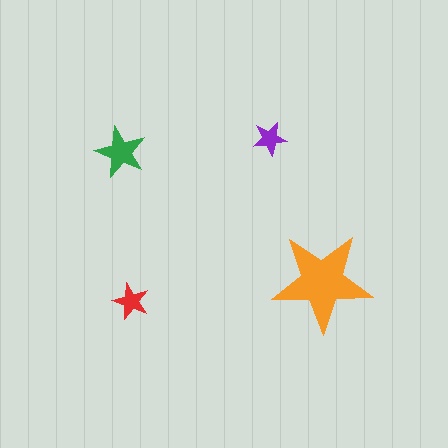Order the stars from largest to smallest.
the orange one, the green one, the red one, the purple one.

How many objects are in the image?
There are 4 objects in the image.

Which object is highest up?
The purple star is topmost.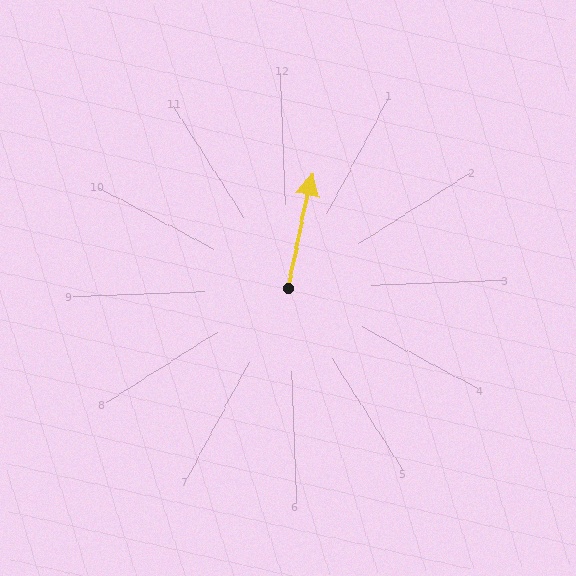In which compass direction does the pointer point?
North.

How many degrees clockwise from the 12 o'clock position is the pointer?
Approximately 14 degrees.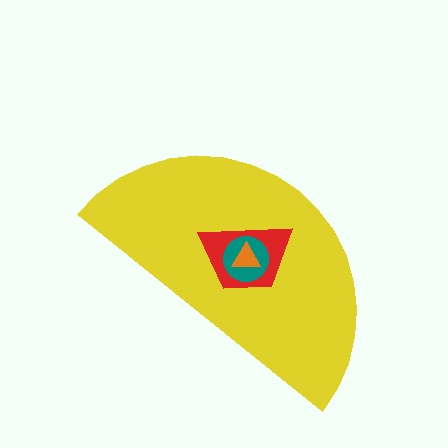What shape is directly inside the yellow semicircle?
The red trapezoid.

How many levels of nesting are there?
4.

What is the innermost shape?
The orange triangle.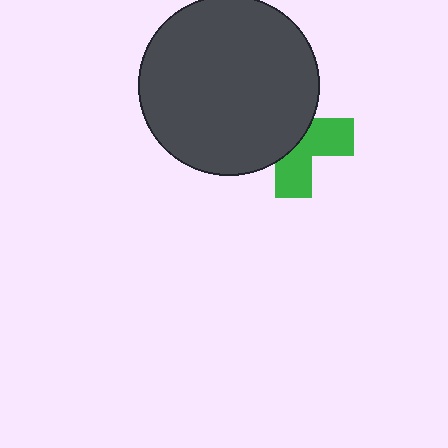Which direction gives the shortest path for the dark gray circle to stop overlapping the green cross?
Moving toward the upper-left gives the shortest separation.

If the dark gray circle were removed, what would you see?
You would see the complete green cross.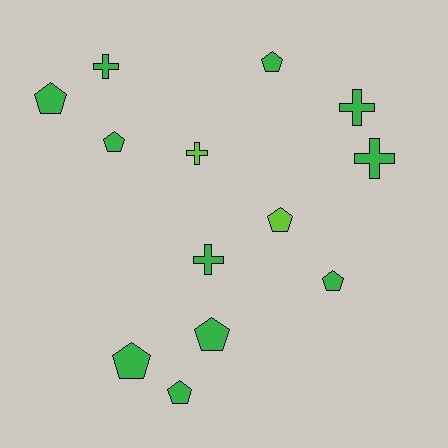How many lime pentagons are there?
There is 1 lime pentagon.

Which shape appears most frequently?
Pentagon, with 8 objects.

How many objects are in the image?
There are 13 objects.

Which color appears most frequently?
Green, with 11 objects.